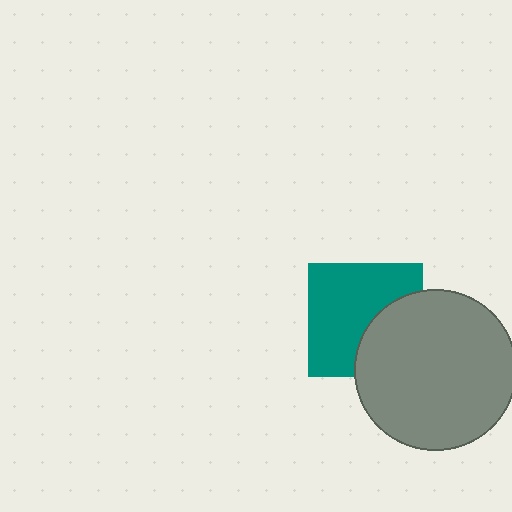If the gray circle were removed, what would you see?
You would see the complete teal square.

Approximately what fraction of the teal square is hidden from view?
Roughly 36% of the teal square is hidden behind the gray circle.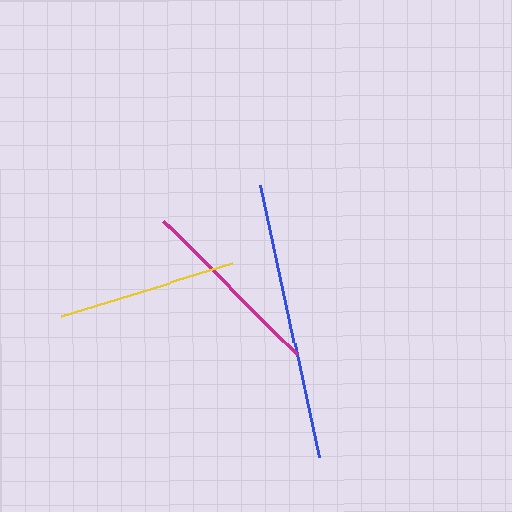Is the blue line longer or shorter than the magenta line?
The blue line is longer than the magenta line.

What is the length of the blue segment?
The blue segment is approximately 278 pixels long.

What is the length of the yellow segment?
The yellow segment is approximately 179 pixels long.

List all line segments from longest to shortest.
From longest to shortest: blue, magenta, yellow.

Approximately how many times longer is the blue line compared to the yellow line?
The blue line is approximately 1.5 times the length of the yellow line.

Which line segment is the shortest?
The yellow line is the shortest at approximately 179 pixels.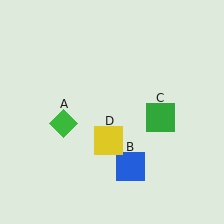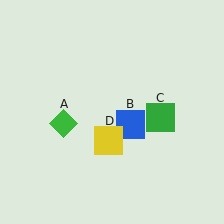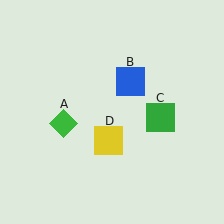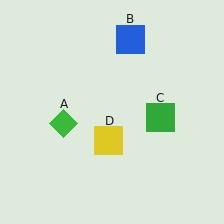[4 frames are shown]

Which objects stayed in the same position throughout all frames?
Green diamond (object A) and green square (object C) and yellow square (object D) remained stationary.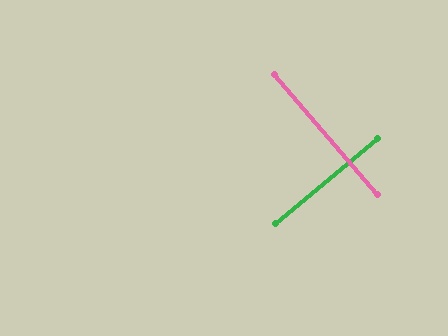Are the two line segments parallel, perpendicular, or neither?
Perpendicular — they meet at approximately 89°.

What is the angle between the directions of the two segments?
Approximately 89 degrees.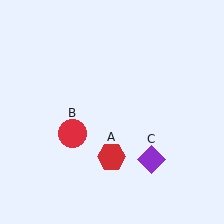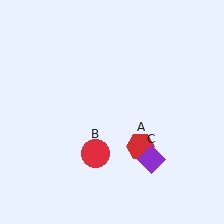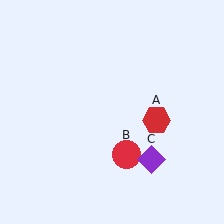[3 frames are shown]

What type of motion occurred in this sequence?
The red hexagon (object A), red circle (object B) rotated counterclockwise around the center of the scene.